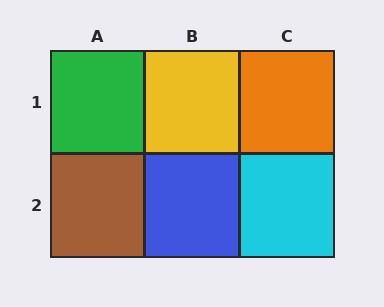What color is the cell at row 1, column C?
Orange.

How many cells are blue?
1 cell is blue.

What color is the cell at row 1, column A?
Green.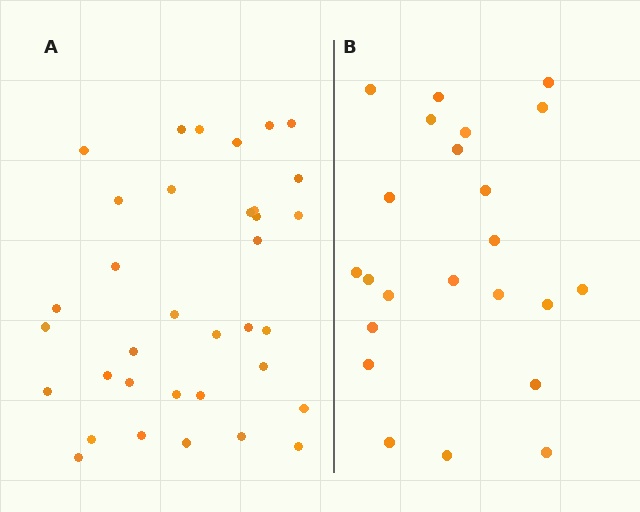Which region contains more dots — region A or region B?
Region A (the left region) has more dots.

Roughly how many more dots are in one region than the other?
Region A has roughly 12 or so more dots than region B.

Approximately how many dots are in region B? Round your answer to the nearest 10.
About 20 dots. (The exact count is 23, which rounds to 20.)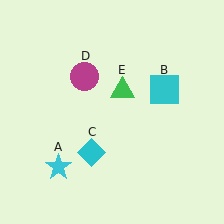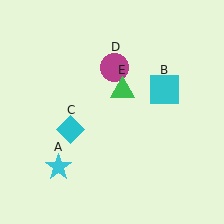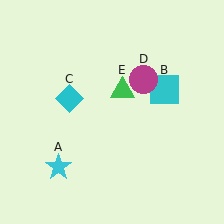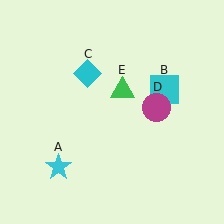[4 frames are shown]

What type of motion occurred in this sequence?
The cyan diamond (object C), magenta circle (object D) rotated clockwise around the center of the scene.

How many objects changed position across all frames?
2 objects changed position: cyan diamond (object C), magenta circle (object D).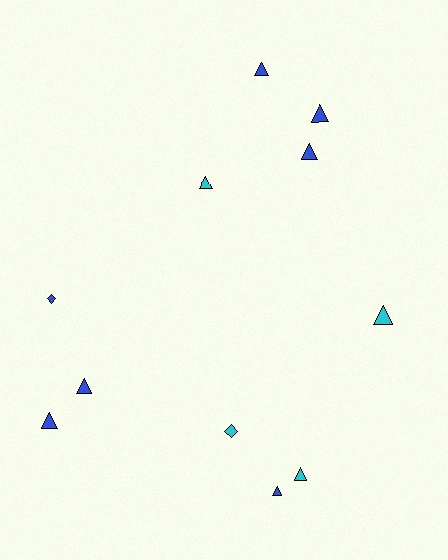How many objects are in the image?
There are 11 objects.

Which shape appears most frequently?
Triangle, with 9 objects.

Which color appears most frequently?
Blue, with 7 objects.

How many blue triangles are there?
There are 6 blue triangles.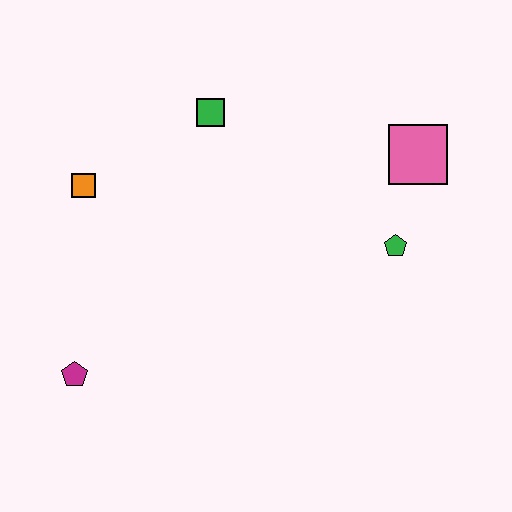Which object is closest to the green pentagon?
The pink square is closest to the green pentagon.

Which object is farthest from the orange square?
The pink square is farthest from the orange square.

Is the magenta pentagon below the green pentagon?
Yes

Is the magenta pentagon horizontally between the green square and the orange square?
No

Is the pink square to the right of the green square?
Yes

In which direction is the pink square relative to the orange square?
The pink square is to the right of the orange square.